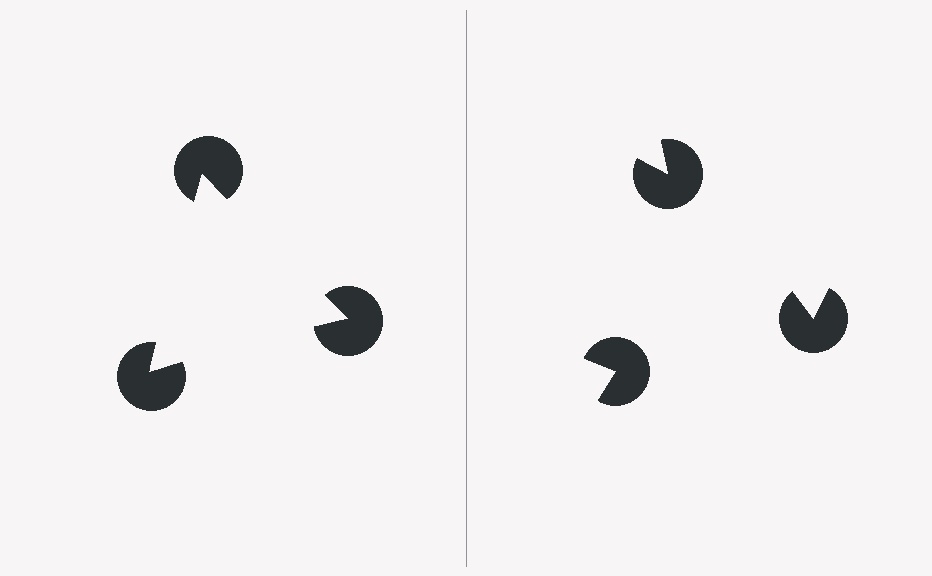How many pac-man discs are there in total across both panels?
6 — 3 on each side.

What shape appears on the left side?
An illusory triangle.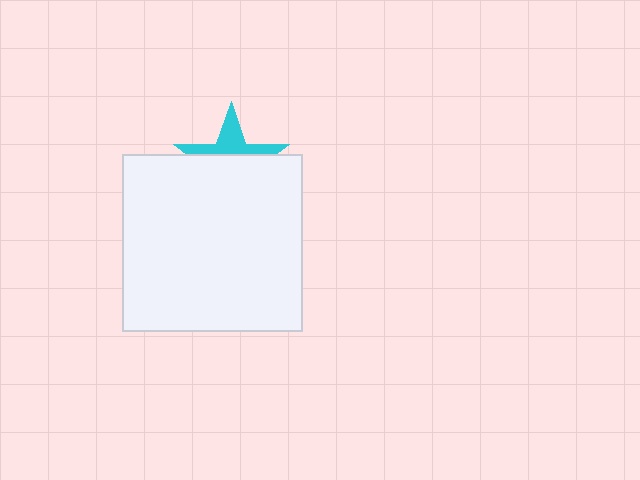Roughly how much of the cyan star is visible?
A small part of it is visible (roughly 37%).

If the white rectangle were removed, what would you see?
You would see the complete cyan star.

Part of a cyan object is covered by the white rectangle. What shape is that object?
It is a star.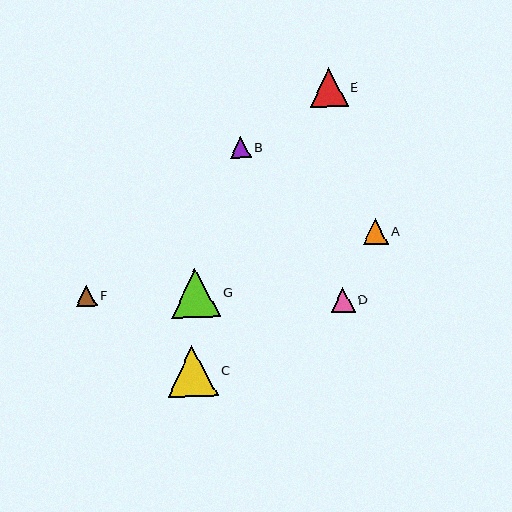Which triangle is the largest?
Triangle C is the largest with a size of approximately 51 pixels.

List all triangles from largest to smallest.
From largest to smallest: C, G, E, A, D, F, B.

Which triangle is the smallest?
Triangle B is the smallest with a size of approximately 21 pixels.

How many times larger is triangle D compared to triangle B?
Triangle D is approximately 1.2 times the size of triangle B.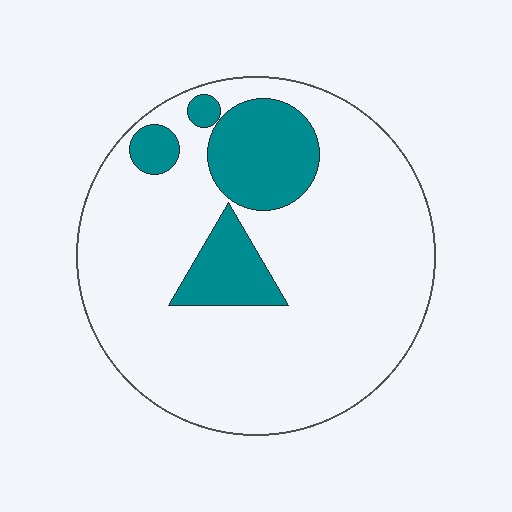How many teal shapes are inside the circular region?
4.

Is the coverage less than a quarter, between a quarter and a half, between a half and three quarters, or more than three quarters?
Less than a quarter.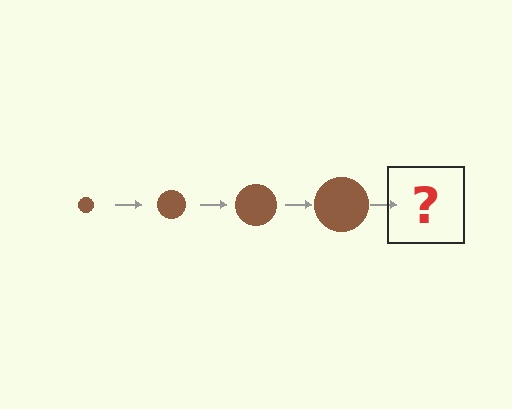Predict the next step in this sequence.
The next step is a brown circle, larger than the previous one.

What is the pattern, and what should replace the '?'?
The pattern is that the circle gets progressively larger each step. The '?' should be a brown circle, larger than the previous one.